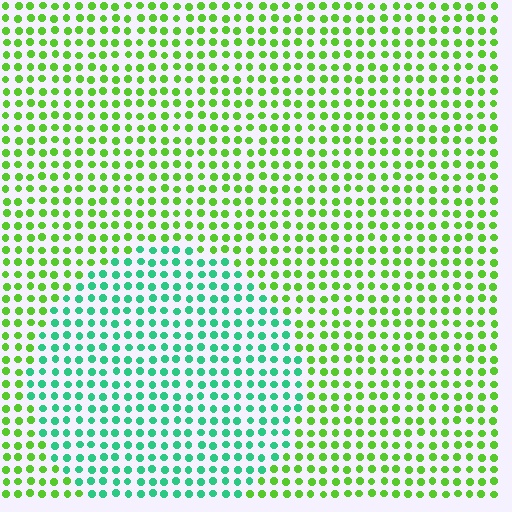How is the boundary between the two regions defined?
The boundary is defined purely by a slight shift in hue (about 50 degrees). Spacing, size, and orientation are identical on both sides.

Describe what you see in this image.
The image is filled with small lime elements in a uniform arrangement. A circle-shaped region is visible where the elements are tinted to a slightly different hue, forming a subtle color boundary.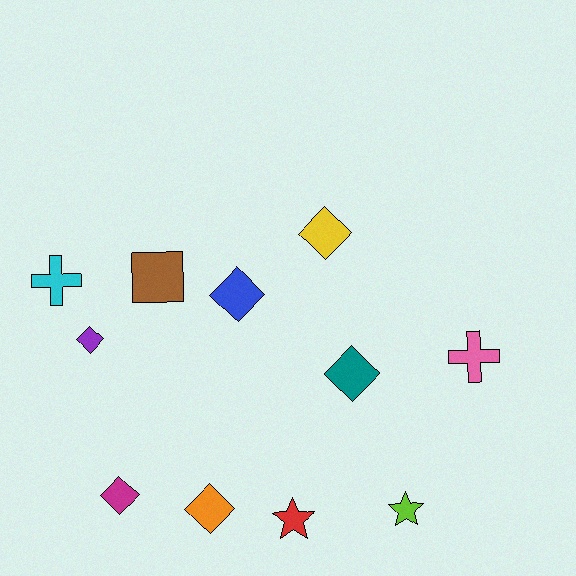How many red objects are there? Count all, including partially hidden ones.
There is 1 red object.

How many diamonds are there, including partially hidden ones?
There are 6 diamonds.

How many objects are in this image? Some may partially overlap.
There are 11 objects.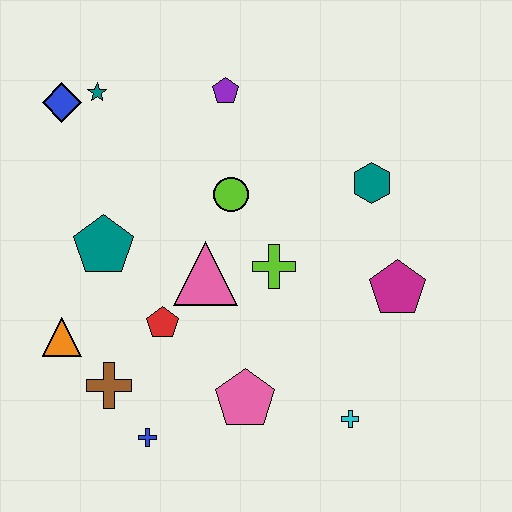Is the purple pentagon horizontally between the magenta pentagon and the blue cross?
Yes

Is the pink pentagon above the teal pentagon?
No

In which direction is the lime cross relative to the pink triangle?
The lime cross is to the right of the pink triangle.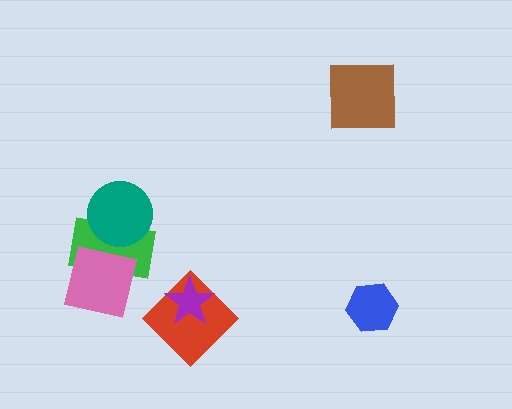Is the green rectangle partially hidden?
Yes, it is partially covered by another shape.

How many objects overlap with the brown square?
0 objects overlap with the brown square.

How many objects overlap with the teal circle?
1 object overlaps with the teal circle.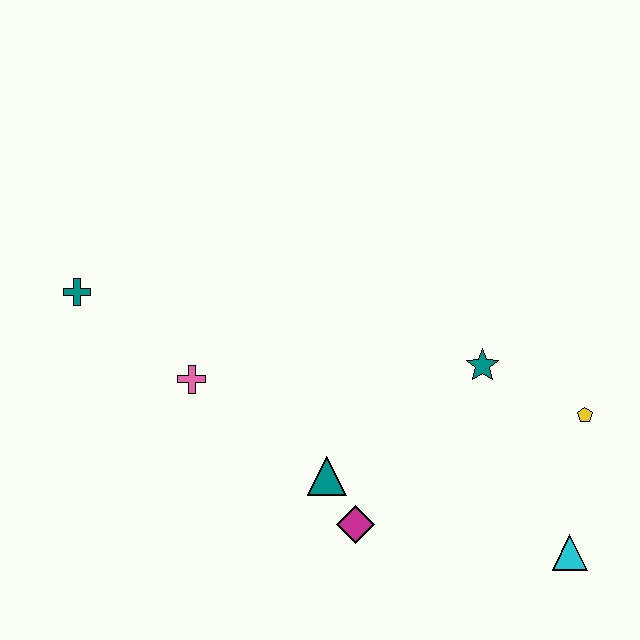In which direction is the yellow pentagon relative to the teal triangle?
The yellow pentagon is to the right of the teal triangle.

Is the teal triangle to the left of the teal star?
Yes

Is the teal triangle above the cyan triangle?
Yes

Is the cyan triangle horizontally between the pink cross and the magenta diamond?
No